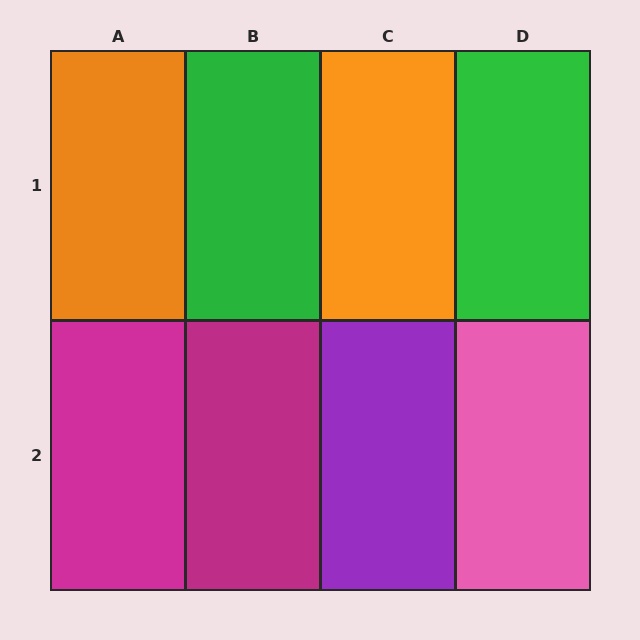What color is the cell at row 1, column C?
Orange.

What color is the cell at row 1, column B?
Green.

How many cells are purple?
1 cell is purple.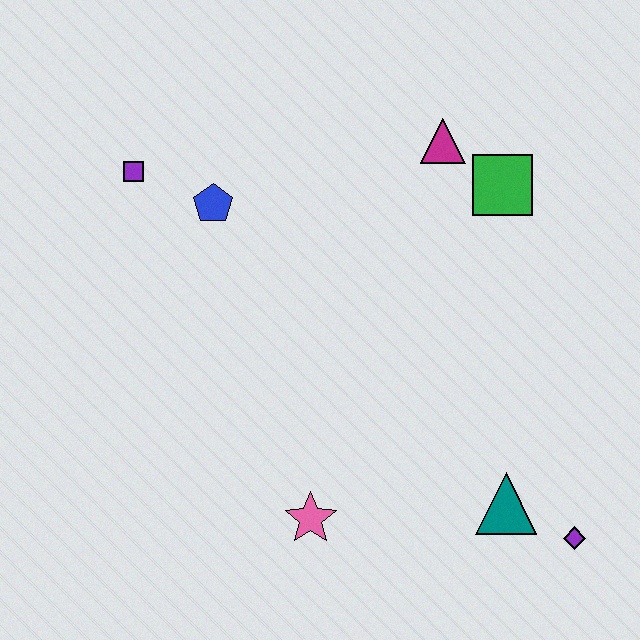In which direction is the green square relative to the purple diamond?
The green square is above the purple diamond.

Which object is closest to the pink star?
The teal triangle is closest to the pink star.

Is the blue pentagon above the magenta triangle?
No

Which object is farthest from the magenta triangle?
The purple diamond is farthest from the magenta triangle.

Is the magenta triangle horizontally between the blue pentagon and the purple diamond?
Yes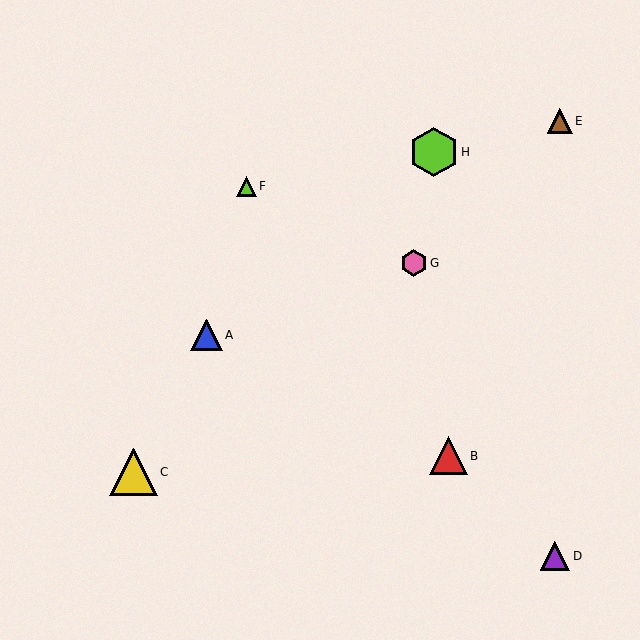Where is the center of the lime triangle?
The center of the lime triangle is at (246, 186).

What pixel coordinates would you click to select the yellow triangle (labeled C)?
Click at (133, 472) to select the yellow triangle C.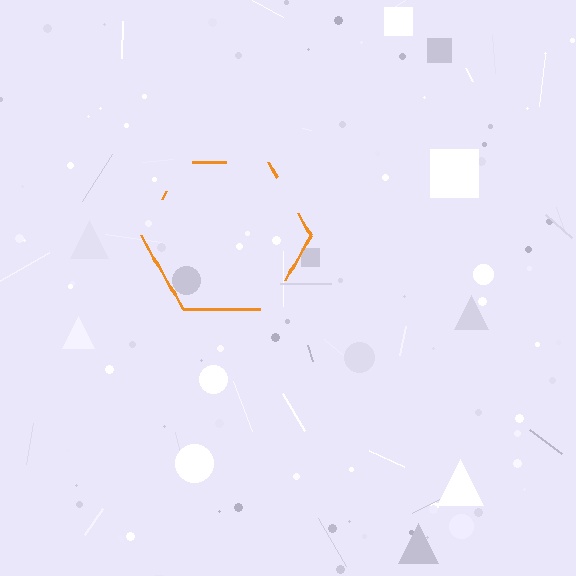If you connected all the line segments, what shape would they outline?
They would outline a hexagon.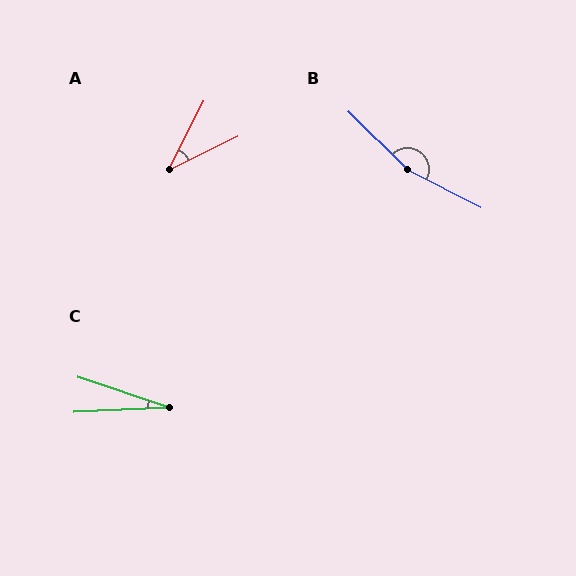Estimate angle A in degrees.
Approximately 38 degrees.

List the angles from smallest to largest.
C (21°), A (38°), B (162°).